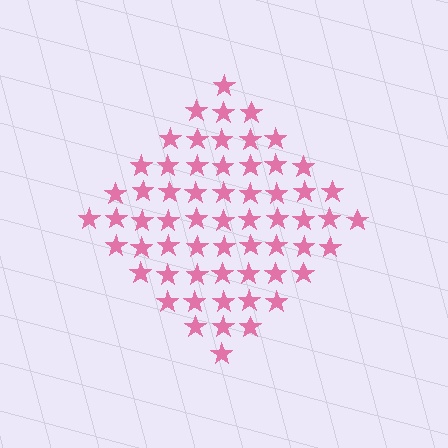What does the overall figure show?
The overall figure shows a diamond.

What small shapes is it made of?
It is made of small stars.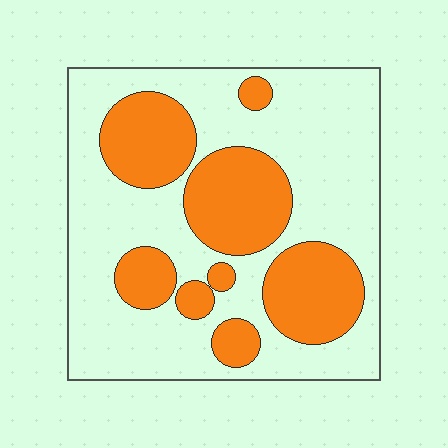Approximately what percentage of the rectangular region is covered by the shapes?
Approximately 35%.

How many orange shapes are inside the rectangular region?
8.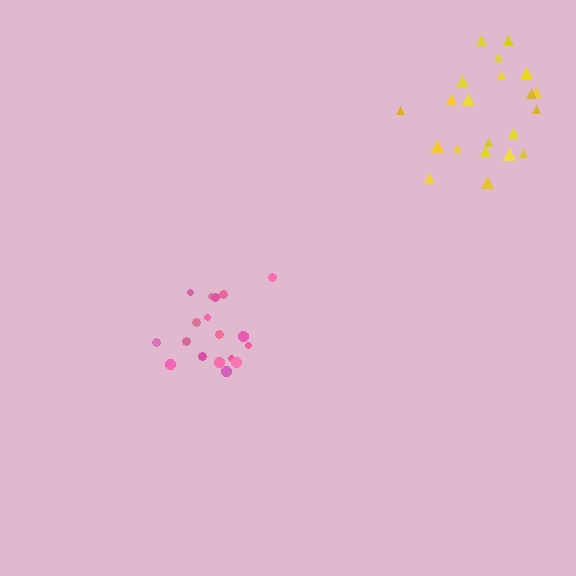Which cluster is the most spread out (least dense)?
Yellow.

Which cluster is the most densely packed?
Pink.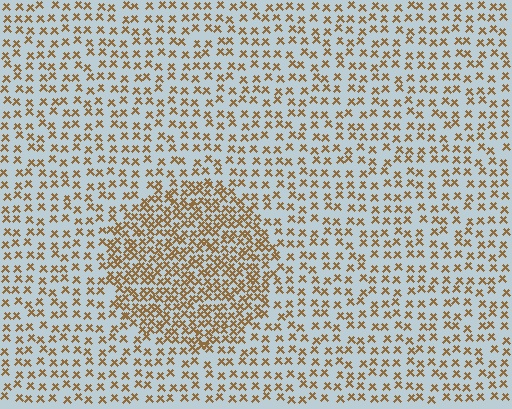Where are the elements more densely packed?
The elements are more densely packed inside the circle boundary.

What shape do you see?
I see a circle.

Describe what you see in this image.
The image contains small brown elements arranged at two different densities. A circle-shaped region is visible where the elements are more densely packed than the surrounding area.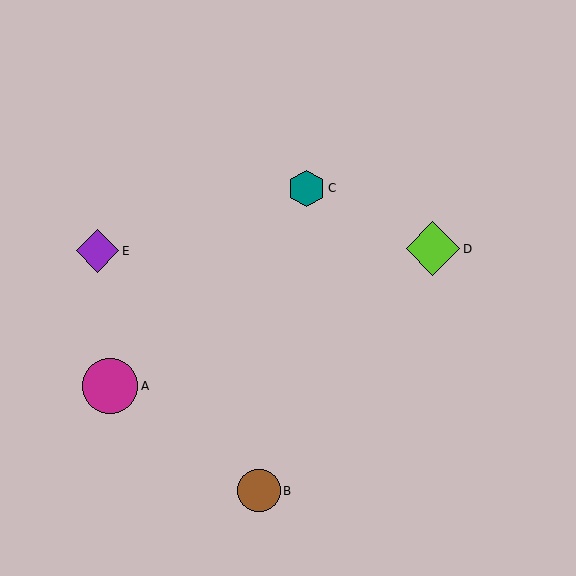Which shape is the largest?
The magenta circle (labeled A) is the largest.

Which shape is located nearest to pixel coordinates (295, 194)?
The teal hexagon (labeled C) at (306, 188) is nearest to that location.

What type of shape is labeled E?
Shape E is a purple diamond.